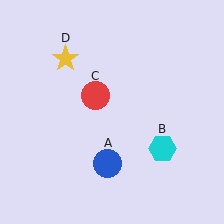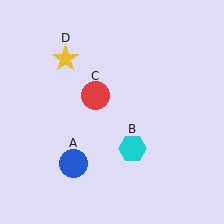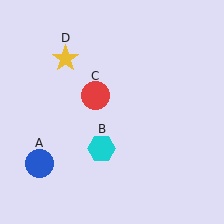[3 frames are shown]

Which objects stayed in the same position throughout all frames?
Red circle (object C) and yellow star (object D) remained stationary.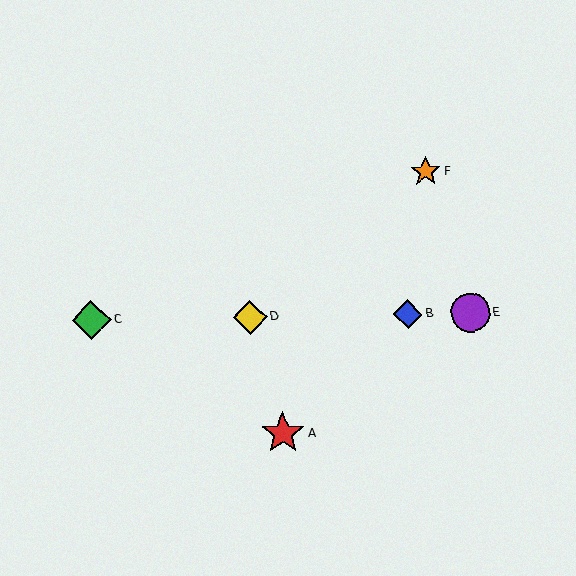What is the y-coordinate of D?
Object D is at y≈317.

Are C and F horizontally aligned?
No, C is at y≈320 and F is at y≈171.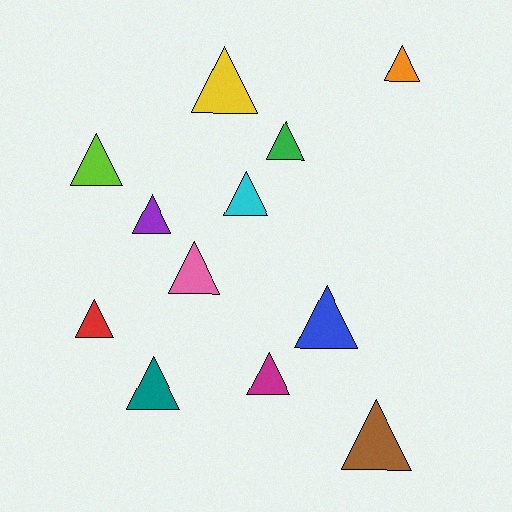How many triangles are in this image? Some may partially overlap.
There are 12 triangles.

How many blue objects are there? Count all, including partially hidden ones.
There is 1 blue object.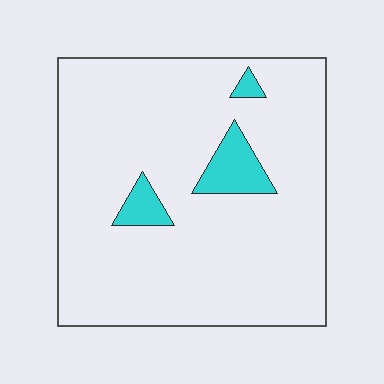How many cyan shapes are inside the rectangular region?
3.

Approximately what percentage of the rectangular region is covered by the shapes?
Approximately 10%.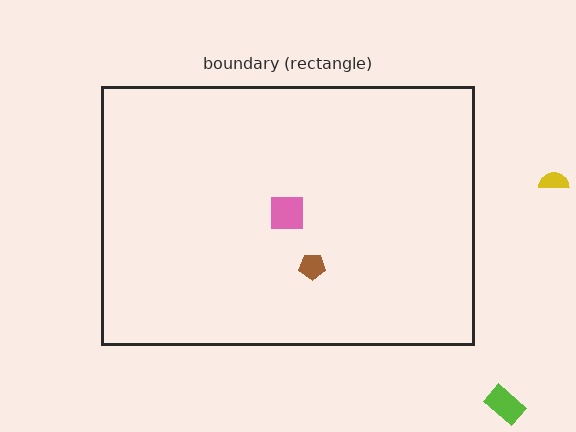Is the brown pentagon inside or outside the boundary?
Inside.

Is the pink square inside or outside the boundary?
Inside.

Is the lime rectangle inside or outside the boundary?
Outside.